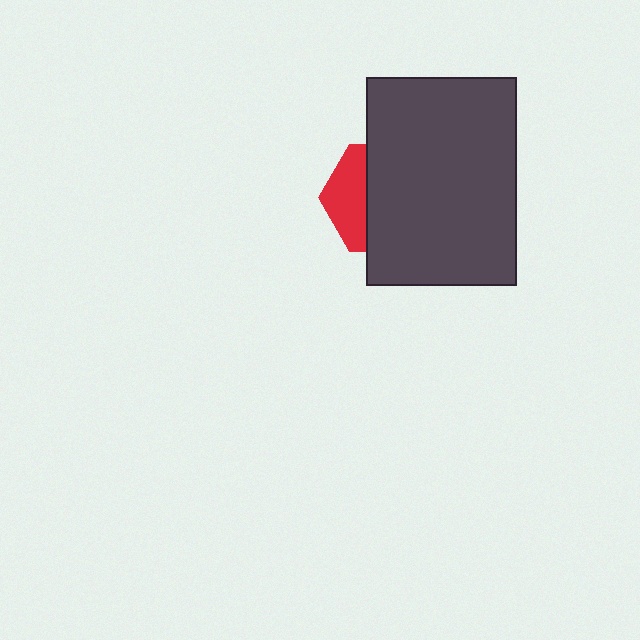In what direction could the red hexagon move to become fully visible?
The red hexagon could move left. That would shift it out from behind the dark gray rectangle entirely.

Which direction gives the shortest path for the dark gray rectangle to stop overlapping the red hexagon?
Moving right gives the shortest separation.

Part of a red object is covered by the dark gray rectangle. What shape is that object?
It is a hexagon.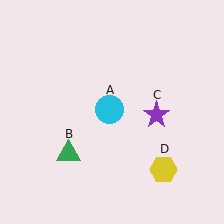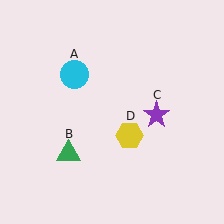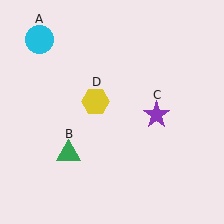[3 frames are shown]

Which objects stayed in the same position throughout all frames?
Green triangle (object B) and purple star (object C) remained stationary.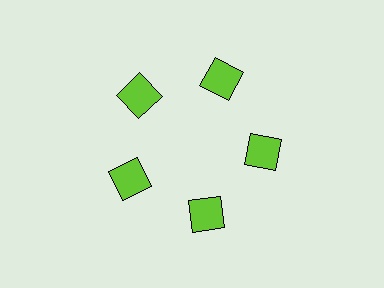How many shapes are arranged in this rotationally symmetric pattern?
There are 5 shapes, arranged in 5 groups of 1.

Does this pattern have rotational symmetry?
Yes, this pattern has 5-fold rotational symmetry. It looks the same after rotating 72 degrees around the center.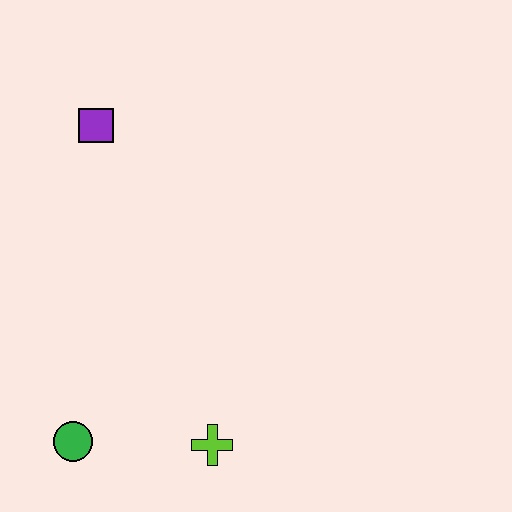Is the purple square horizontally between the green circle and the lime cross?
Yes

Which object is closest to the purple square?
The green circle is closest to the purple square.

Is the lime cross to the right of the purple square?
Yes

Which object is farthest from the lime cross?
The purple square is farthest from the lime cross.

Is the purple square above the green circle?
Yes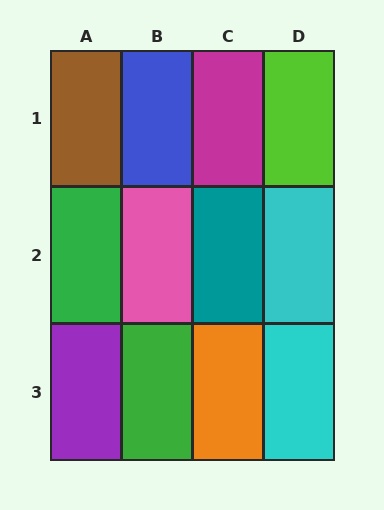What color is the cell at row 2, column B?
Pink.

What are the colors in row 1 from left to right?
Brown, blue, magenta, lime.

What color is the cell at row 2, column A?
Green.